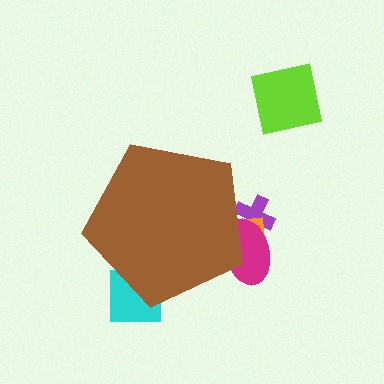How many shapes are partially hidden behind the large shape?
4 shapes are partially hidden.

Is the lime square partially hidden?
No, the lime square is fully visible.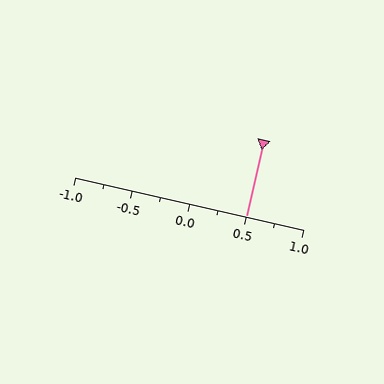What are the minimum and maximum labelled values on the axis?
The axis runs from -1.0 to 1.0.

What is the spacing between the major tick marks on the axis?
The major ticks are spaced 0.5 apart.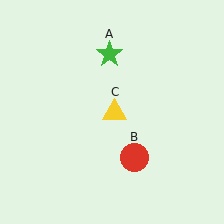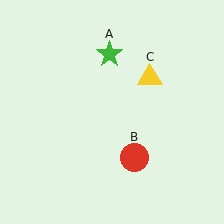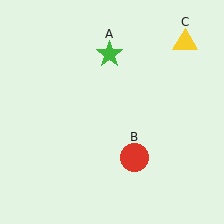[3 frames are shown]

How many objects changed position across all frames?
1 object changed position: yellow triangle (object C).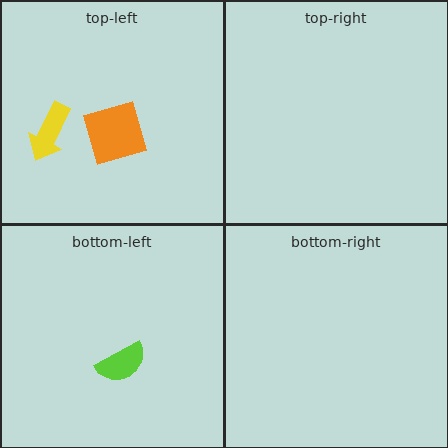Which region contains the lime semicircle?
The bottom-left region.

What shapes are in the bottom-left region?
The lime semicircle.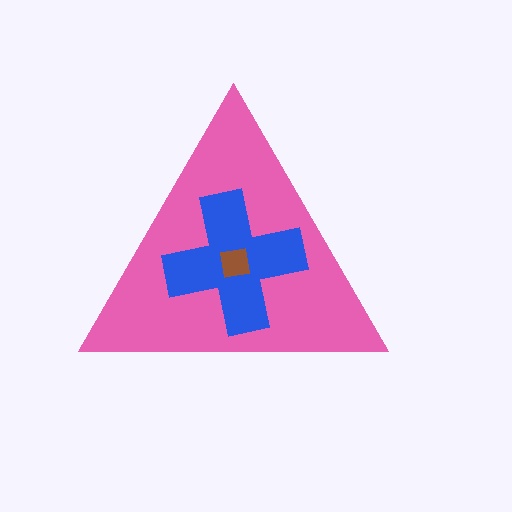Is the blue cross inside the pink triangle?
Yes.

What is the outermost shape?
The pink triangle.